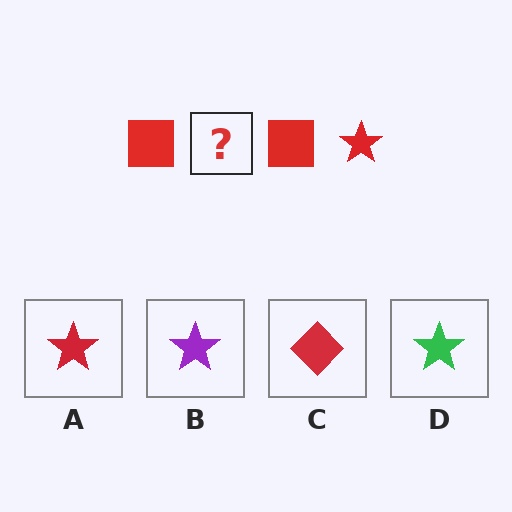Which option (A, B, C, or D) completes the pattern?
A.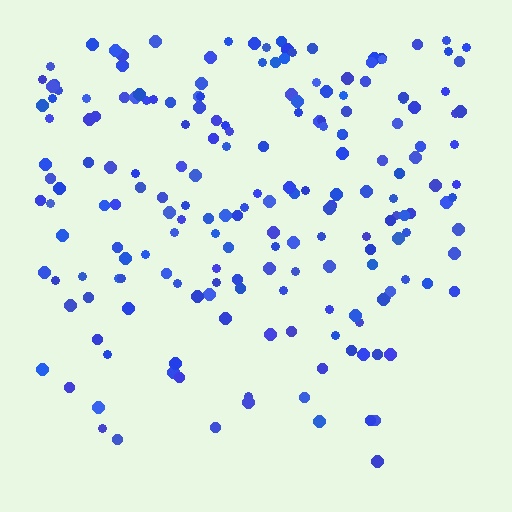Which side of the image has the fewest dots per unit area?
The bottom.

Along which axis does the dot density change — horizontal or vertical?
Vertical.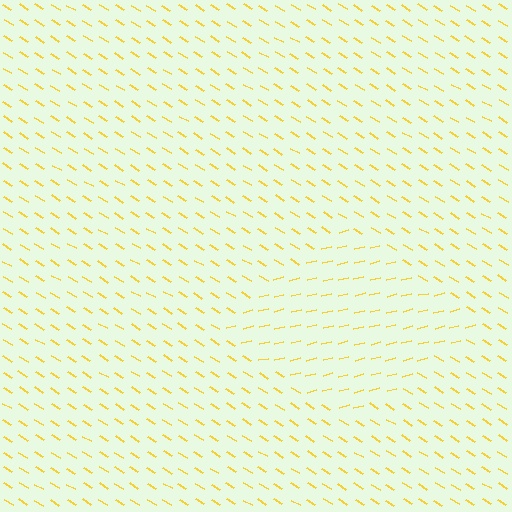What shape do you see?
I see a diamond.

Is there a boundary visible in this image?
Yes, there is a texture boundary formed by a change in line orientation.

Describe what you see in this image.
The image is filled with small yellow line segments. A diamond region in the image has lines oriented differently from the surrounding lines, creating a visible texture boundary.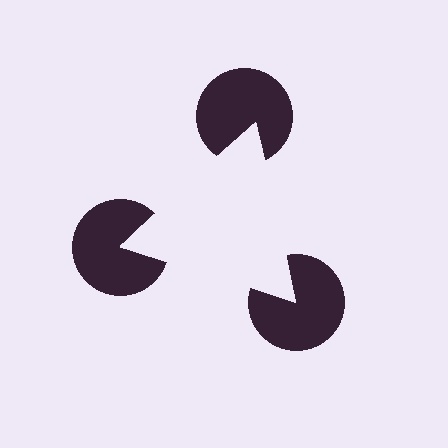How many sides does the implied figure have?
3 sides.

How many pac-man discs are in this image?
There are 3 — one at each vertex of the illusory triangle.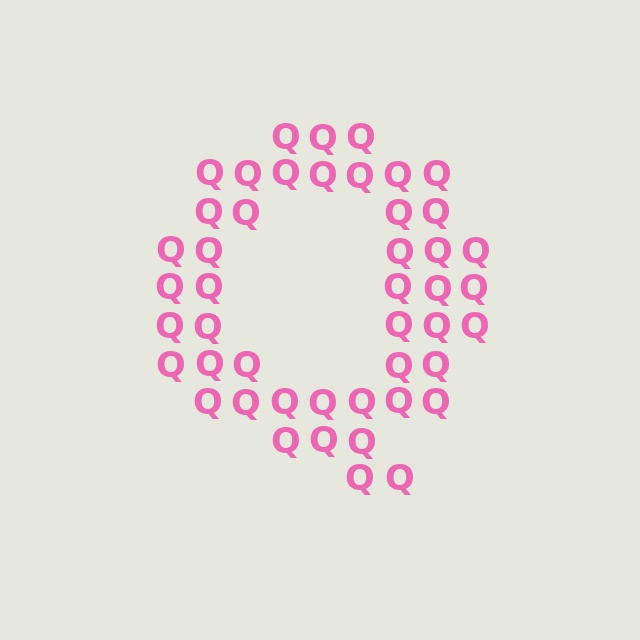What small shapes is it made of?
It is made of small letter Q's.